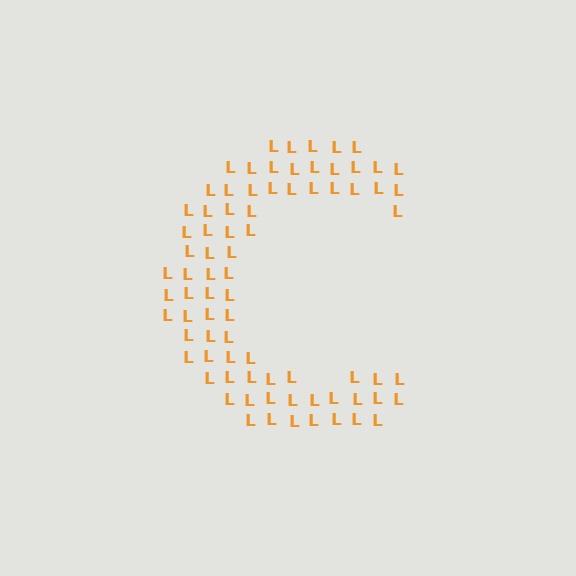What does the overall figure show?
The overall figure shows the letter C.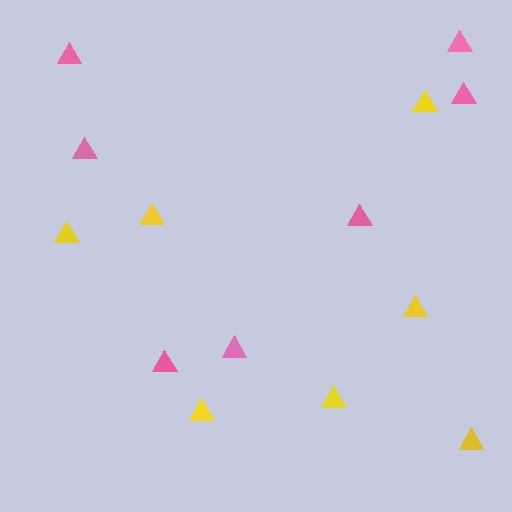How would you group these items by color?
There are 2 groups: one group of yellow triangles (7) and one group of pink triangles (7).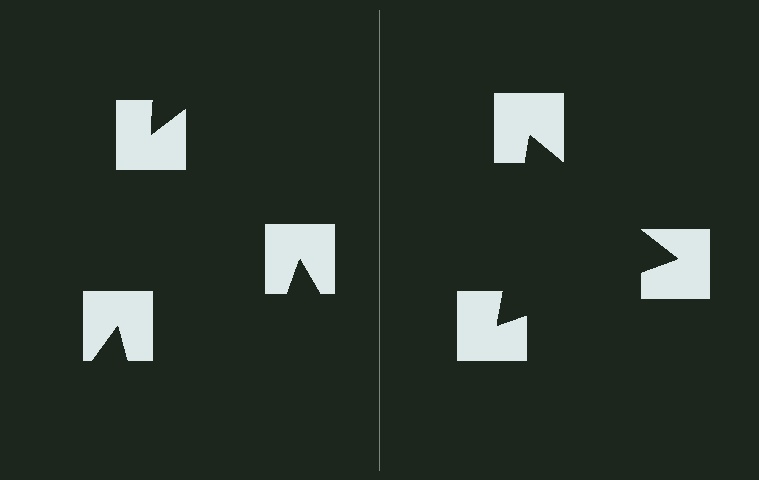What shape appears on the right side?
An illusory triangle.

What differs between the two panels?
The notched squares are positioned identically on both sides; only the wedge orientations differ. On the right they align to a triangle; on the left they are misaligned.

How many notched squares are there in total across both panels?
6 — 3 on each side.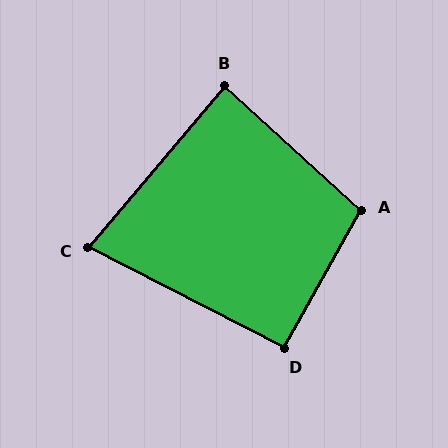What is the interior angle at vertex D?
Approximately 92 degrees (approximately right).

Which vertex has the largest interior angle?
A, at approximately 103 degrees.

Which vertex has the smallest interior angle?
C, at approximately 77 degrees.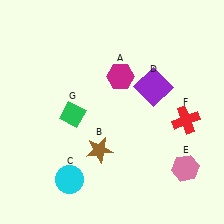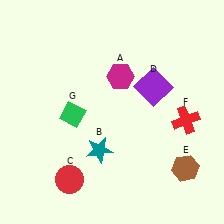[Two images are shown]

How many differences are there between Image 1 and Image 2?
There are 3 differences between the two images.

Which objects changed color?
B changed from brown to teal. C changed from cyan to red. E changed from pink to brown.